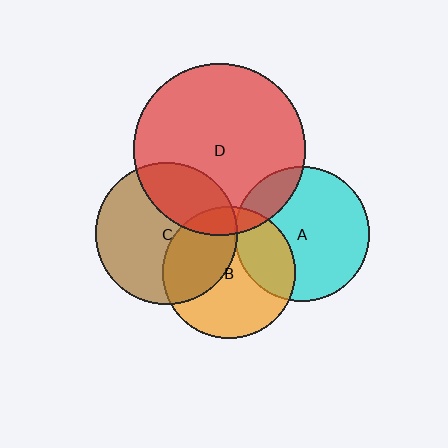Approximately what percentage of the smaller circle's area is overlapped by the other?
Approximately 25%.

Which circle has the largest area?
Circle D (red).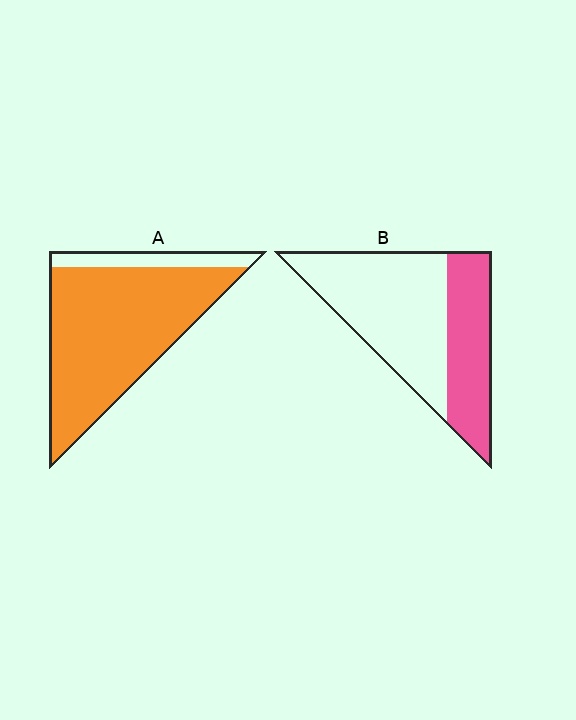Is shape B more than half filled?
No.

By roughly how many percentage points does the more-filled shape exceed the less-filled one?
By roughly 50 percentage points (A over B).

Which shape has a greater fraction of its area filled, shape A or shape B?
Shape A.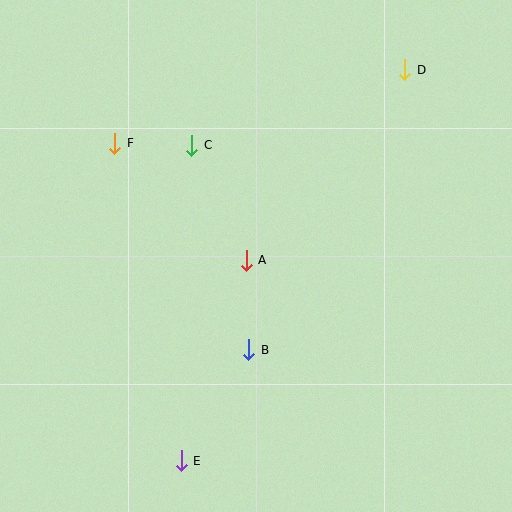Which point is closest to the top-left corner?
Point F is closest to the top-left corner.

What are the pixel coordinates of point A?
Point A is at (246, 260).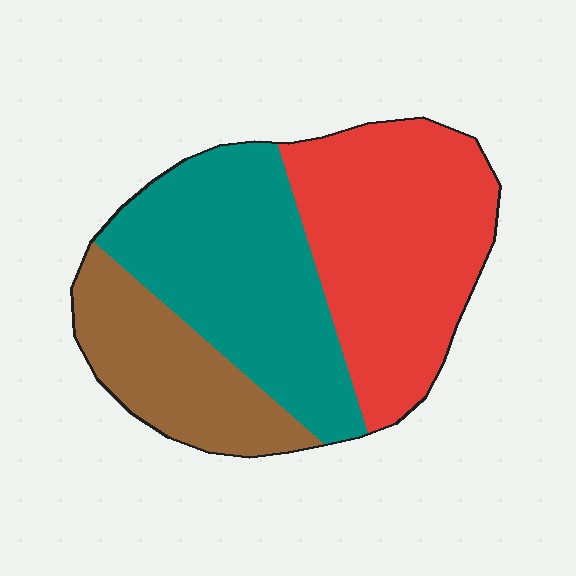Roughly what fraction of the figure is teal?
Teal covers roughly 40% of the figure.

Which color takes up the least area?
Brown, at roughly 20%.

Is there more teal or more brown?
Teal.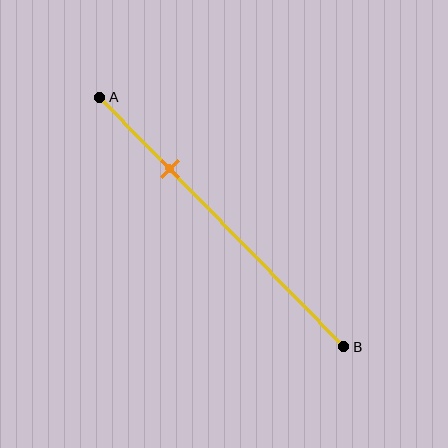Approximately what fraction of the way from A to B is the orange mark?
The orange mark is approximately 30% of the way from A to B.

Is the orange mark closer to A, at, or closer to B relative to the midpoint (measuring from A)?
The orange mark is closer to point A than the midpoint of segment AB.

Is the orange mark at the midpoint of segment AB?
No, the mark is at about 30% from A, not at the 50% midpoint.